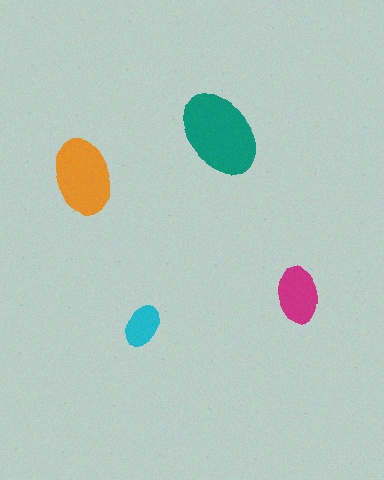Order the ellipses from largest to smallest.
the teal one, the orange one, the magenta one, the cyan one.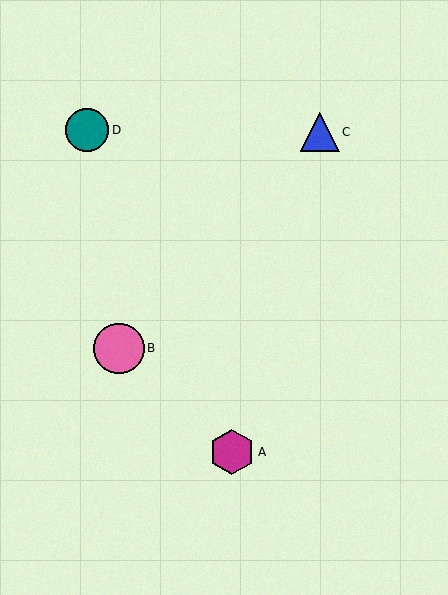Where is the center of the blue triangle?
The center of the blue triangle is at (320, 132).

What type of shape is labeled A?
Shape A is a magenta hexagon.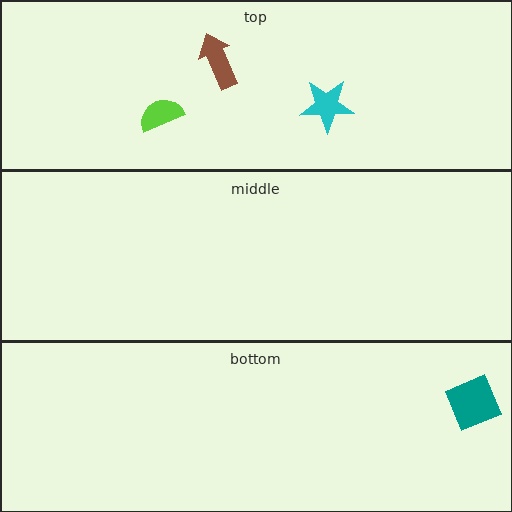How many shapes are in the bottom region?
1.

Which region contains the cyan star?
The top region.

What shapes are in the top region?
The brown arrow, the lime semicircle, the cyan star.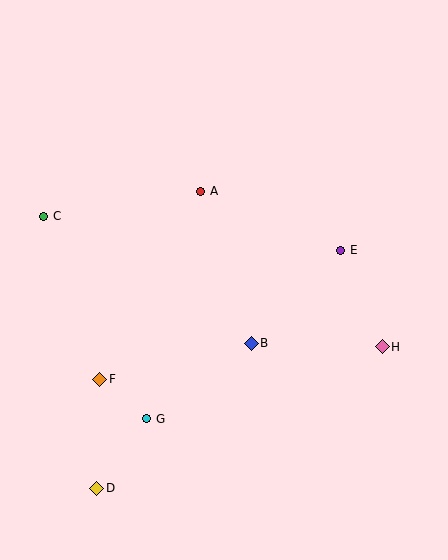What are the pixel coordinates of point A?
Point A is at (201, 191).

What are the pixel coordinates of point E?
Point E is at (341, 250).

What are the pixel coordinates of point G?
Point G is at (147, 419).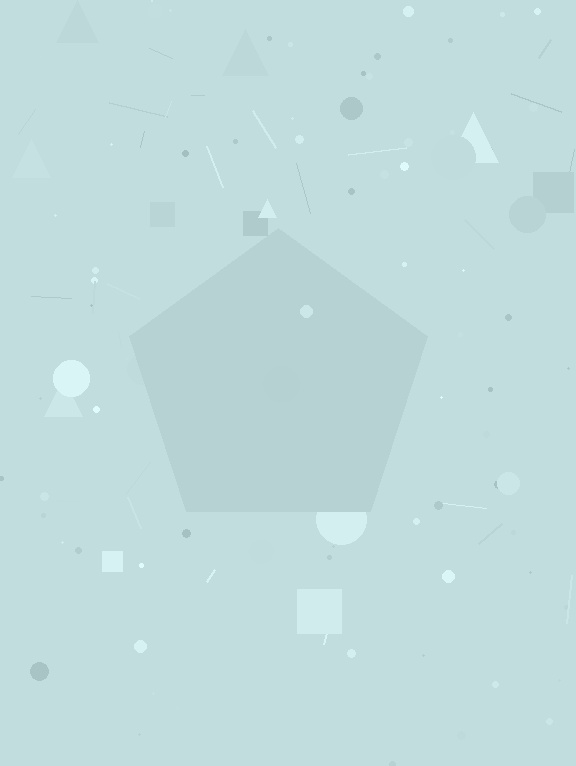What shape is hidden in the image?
A pentagon is hidden in the image.